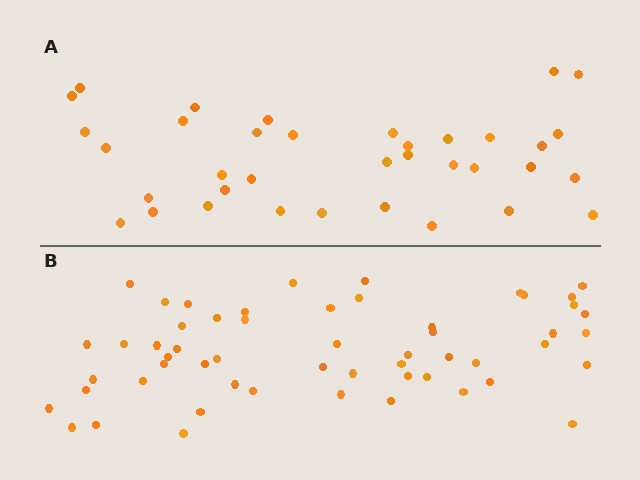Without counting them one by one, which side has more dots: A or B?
Region B (the bottom region) has more dots.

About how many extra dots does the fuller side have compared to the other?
Region B has approximately 20 more dots than region A.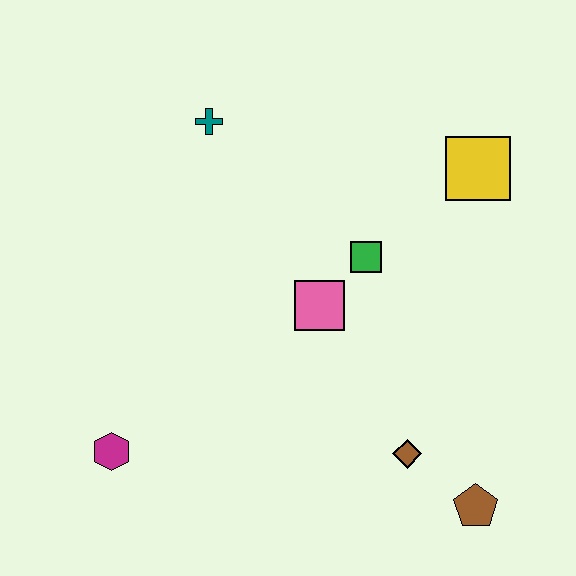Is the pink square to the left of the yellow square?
Yes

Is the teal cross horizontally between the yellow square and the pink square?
No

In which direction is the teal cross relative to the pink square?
The teal cross is above the pink square.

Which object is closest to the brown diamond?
The brown pentagon is closest to the brown diamond.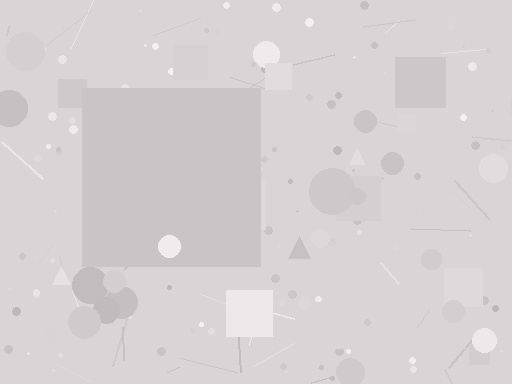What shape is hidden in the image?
A square is hidden in the image.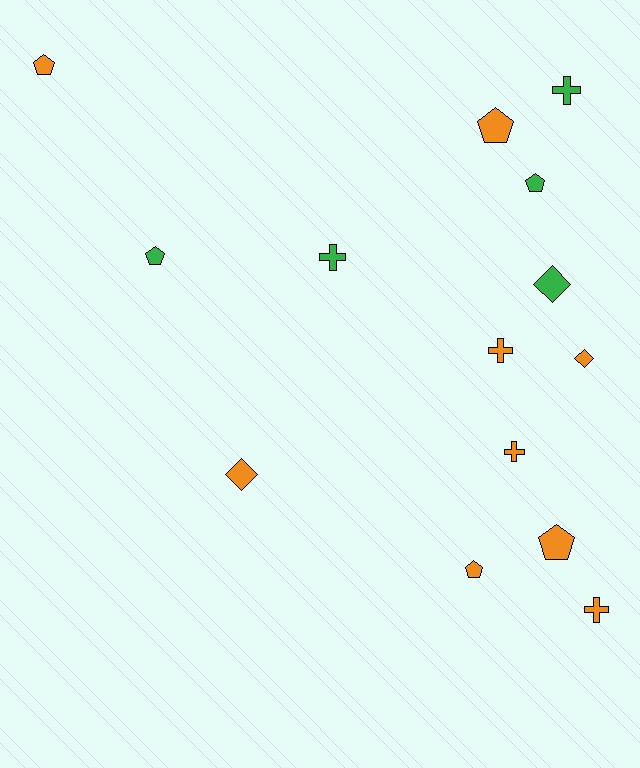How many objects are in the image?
There are 14 objects.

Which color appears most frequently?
Orange, with 9 objects.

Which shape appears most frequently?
Pentagon, with 6 objects.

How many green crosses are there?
There are 2 green crosses.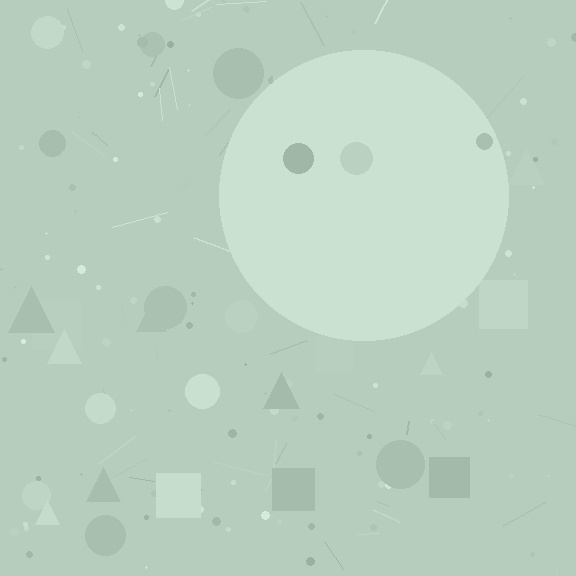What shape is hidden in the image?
A circle is hidden in the image.